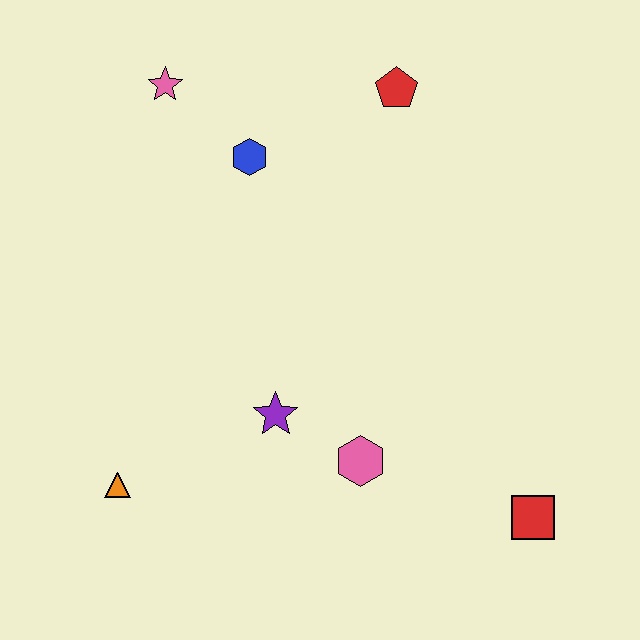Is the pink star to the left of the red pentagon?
Yes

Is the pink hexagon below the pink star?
Yes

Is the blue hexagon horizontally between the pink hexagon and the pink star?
Yes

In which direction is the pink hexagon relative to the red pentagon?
The pink hexagon is below the red pentagon.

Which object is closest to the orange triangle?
The purple star is closest to the orange triangle.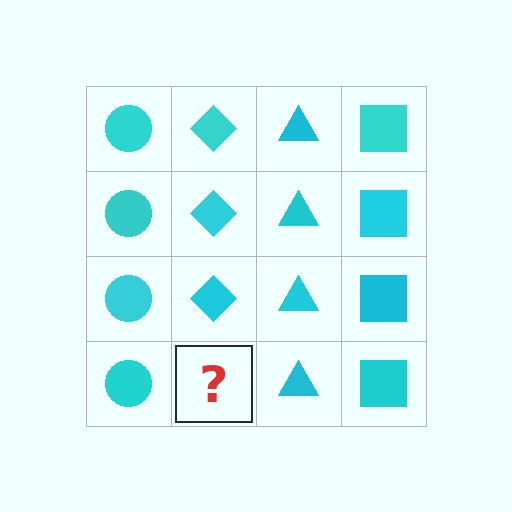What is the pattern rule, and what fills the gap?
The rule is that each column has a consistent shape. The gap should be filled with a cyan diamond.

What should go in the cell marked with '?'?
The missing cell should contain a cyan diamond.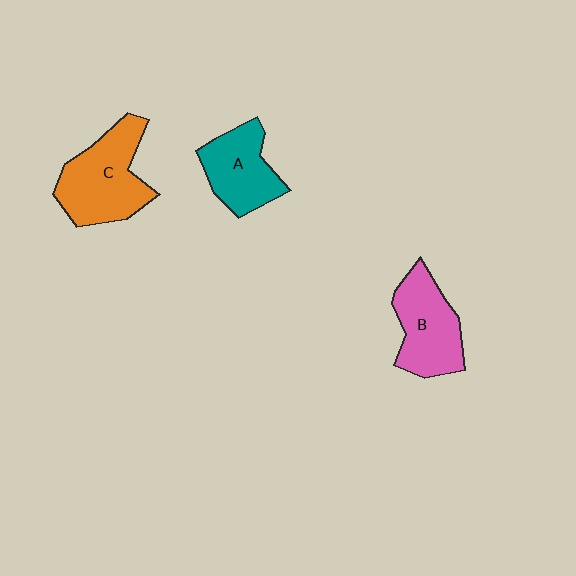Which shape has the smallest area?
Shape A (teal).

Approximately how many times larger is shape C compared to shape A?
Approximately 1.4 times.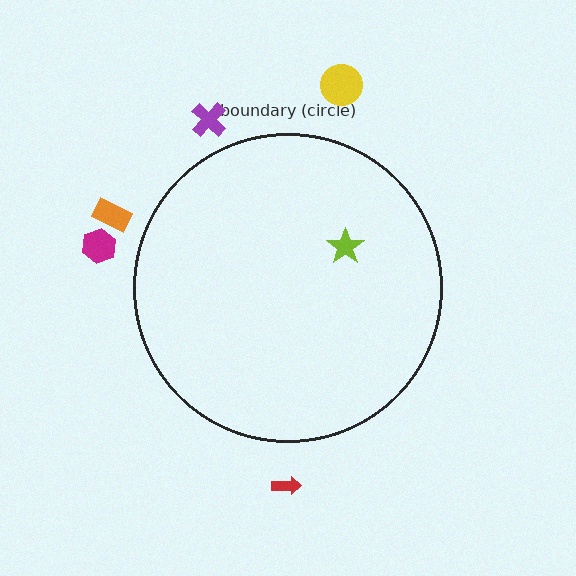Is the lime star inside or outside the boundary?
Inside.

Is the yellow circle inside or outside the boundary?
Outside.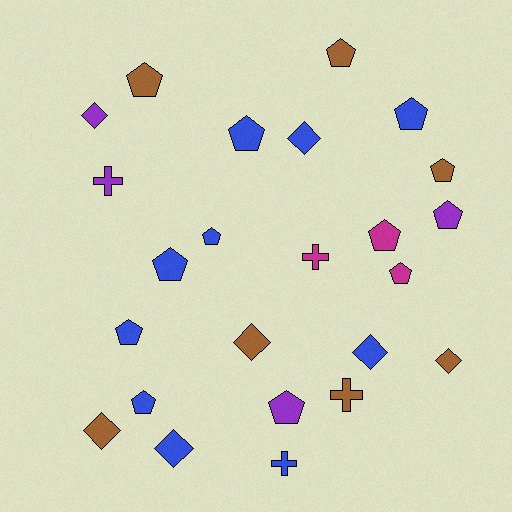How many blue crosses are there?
There is 1 blue cross.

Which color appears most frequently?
Blue, with 10 objects.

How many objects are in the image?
There are 24 objects.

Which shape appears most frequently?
Pentagon, with 13 objects.